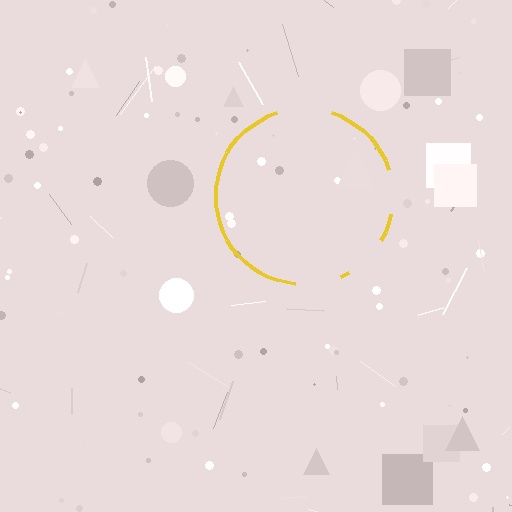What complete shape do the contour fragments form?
The contour fragments form a circle.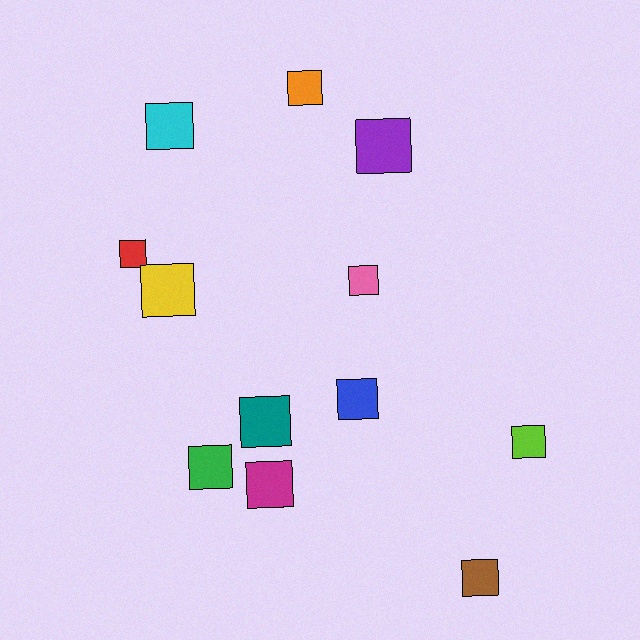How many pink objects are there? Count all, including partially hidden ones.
There is 1 pink object.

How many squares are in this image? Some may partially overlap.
There are 12 squares.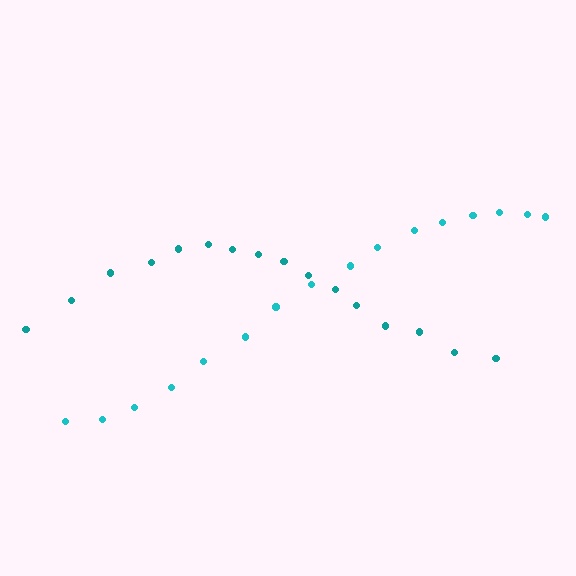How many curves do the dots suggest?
There are 2 distinct paths.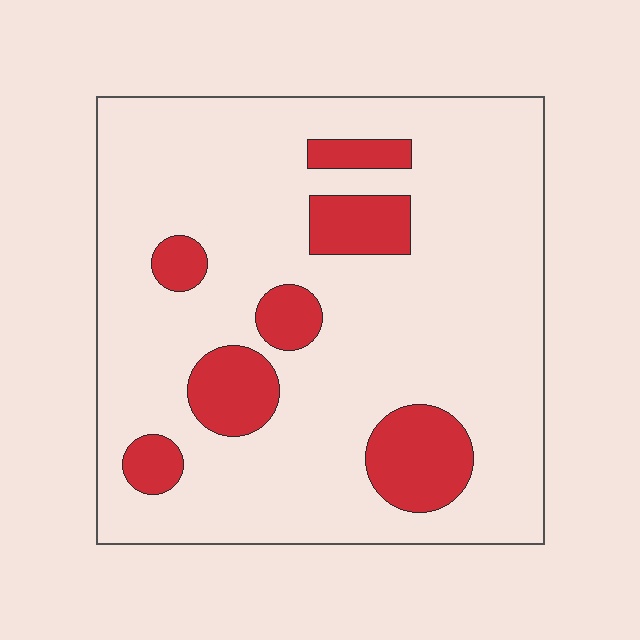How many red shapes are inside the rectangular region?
7.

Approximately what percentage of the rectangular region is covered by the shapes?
Approximately 15%.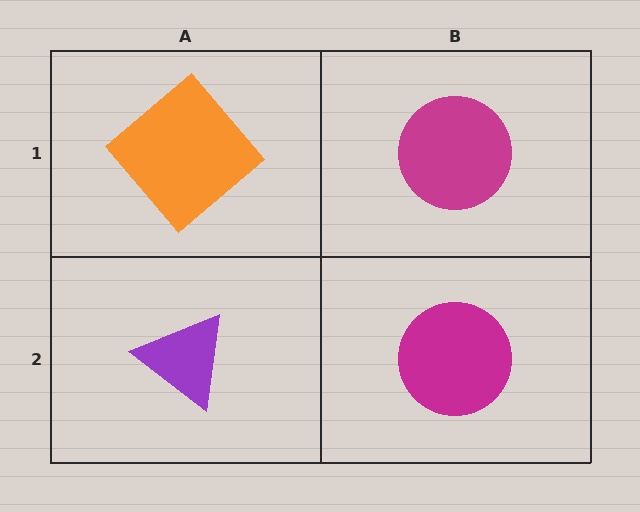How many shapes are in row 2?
2 shapes.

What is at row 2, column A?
A purple triangle.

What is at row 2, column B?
A magenta circle.